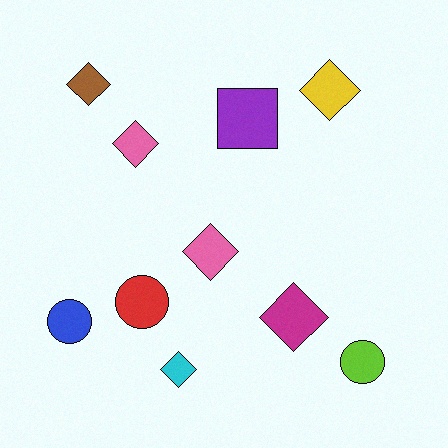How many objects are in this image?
There are 10 objects.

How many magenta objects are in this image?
There is 1 magenta object.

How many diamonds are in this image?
There are 6 diamonds.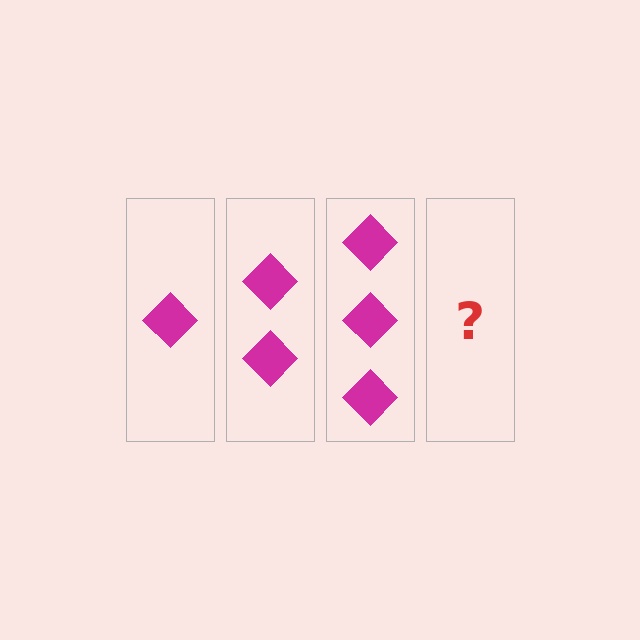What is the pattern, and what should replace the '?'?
The pattern is that each step adds one more diamond. The '?' should be 4 diamonds.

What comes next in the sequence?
The next element should be 4 diamonds.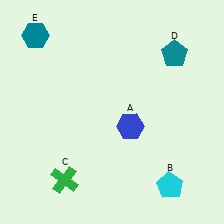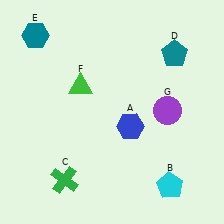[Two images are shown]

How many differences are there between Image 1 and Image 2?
There are 2 differences between the two images.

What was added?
A green triangle (F), a purple circle (G) were added in Image 2.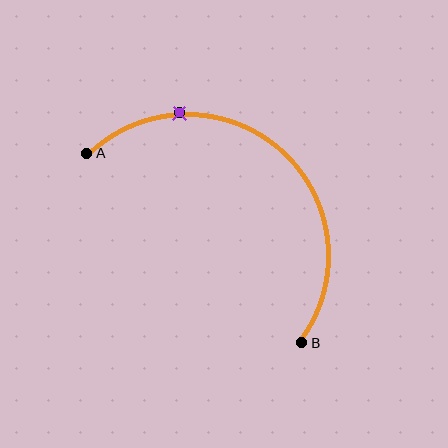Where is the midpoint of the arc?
The arc midpoint is the point on the curve farthest from the straight line joining A and B. It sits above and to the right of that line.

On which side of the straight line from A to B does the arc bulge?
The arc bulges above and to the right of the straight line connecting A and B.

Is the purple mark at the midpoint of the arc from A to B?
No. The purple mark lies on the arc but is closer to endpoint A. The arc midpoint would be at the point on the curve equidistant along the arc from both A and B.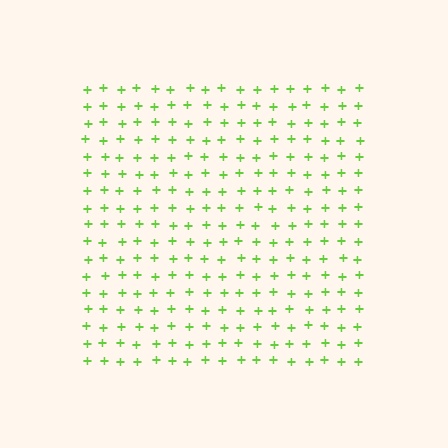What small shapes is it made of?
It is made of small plus signs.